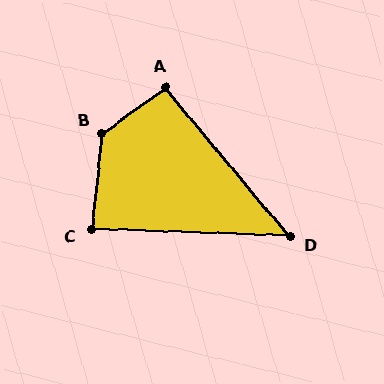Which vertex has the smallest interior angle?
D, at approximately 48 degrees.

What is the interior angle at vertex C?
Approximately 86 degrees (approximately right).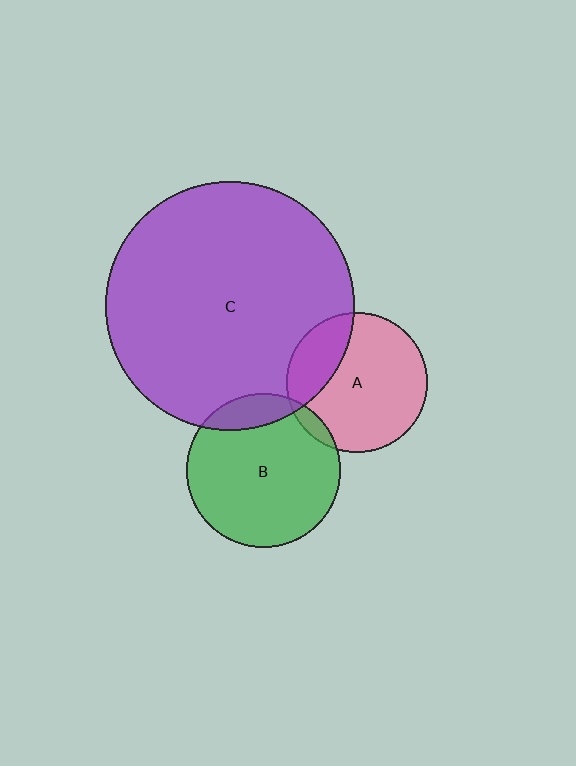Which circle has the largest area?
Circle C (purple).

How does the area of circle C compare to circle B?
Approximately 2.6 times.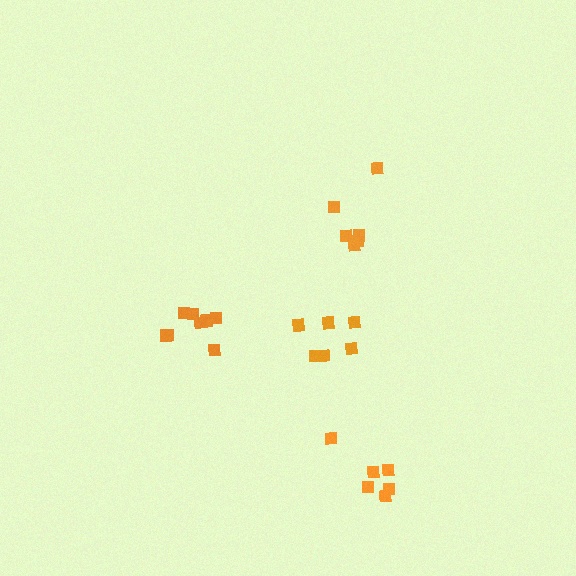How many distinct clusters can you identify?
There are 4 distinct clusters.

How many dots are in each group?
Group 1: 6 dots, Group 2: 8 dots, Group 3: 6 dots, Group 4: 7 dots (27 total).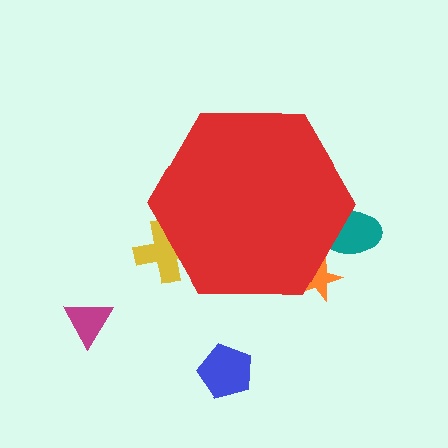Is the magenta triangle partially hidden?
No, the magenta triangle is fully visible.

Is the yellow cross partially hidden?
Yes, the yellow cross is partially hidden behind the red hexagon.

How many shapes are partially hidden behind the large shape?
3 shapes are partially hidden.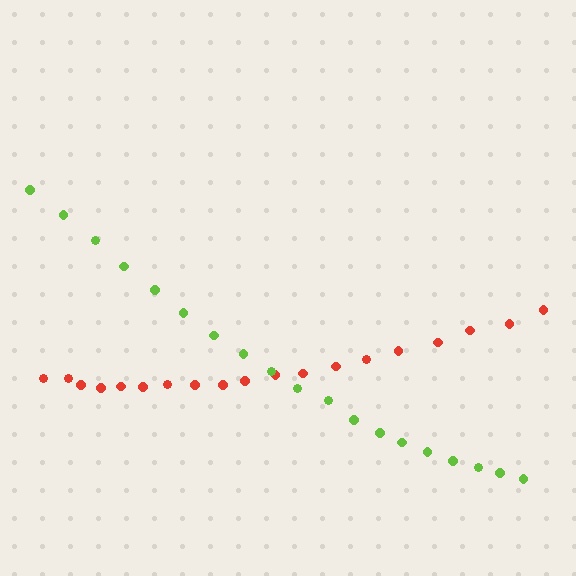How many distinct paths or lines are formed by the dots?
There are 2 distinct paths.